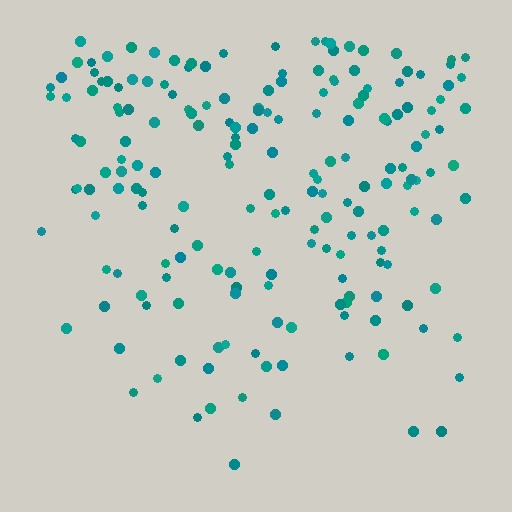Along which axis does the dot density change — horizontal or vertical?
Vertical.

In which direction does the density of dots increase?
From bottom to top, with the top side densest.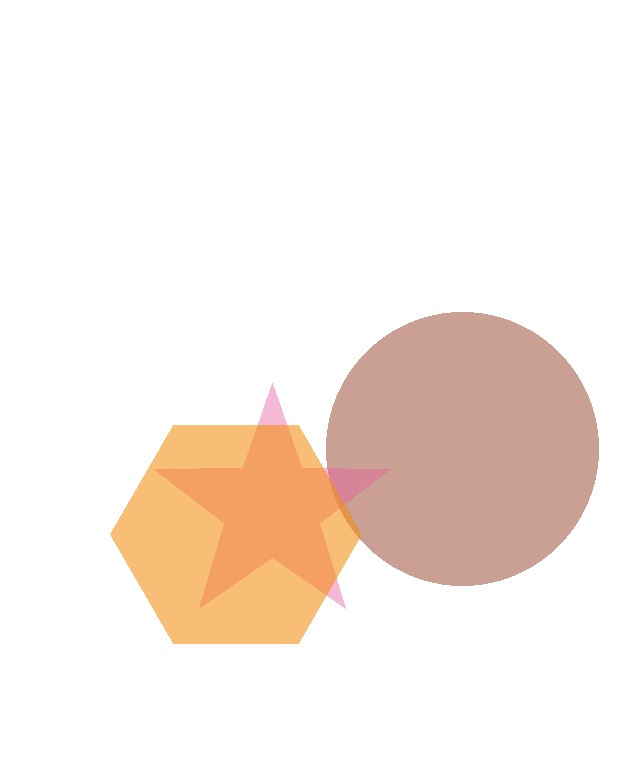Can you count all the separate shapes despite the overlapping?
Yes, there are 3 separate shapes.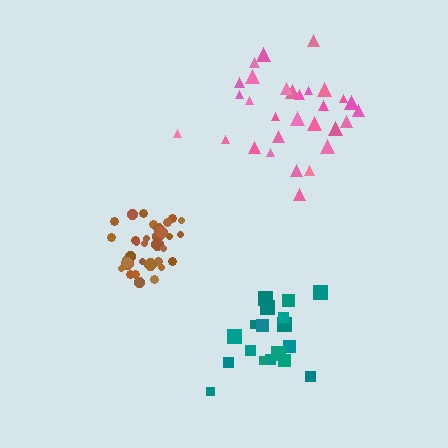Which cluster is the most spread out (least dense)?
Pink.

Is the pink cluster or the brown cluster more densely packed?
Brown.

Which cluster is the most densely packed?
Brown.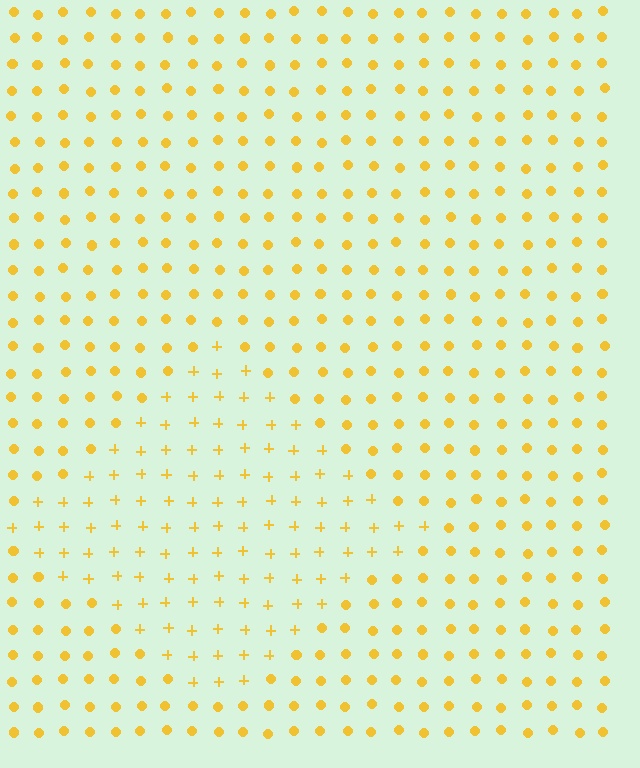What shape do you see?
I see a diamond.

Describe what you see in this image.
The image is filled with small yellow elements arranged in a uniform grid. A diamond-shaped region contains plus signs, while the surrounding area contains circles. The boundary is defined purely by the change in element shape.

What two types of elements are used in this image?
The image uses plus signs inside the diamond region and circles outside it.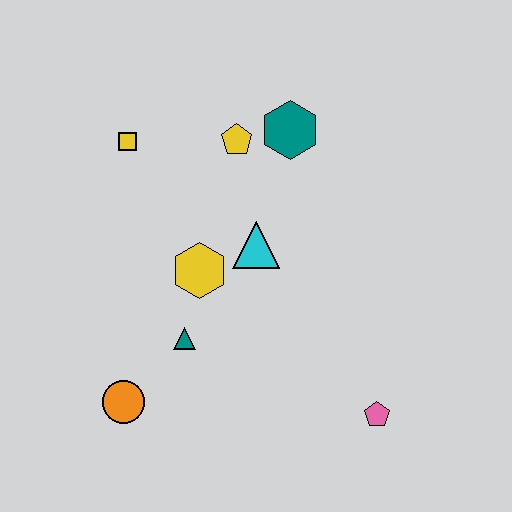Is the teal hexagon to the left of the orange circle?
No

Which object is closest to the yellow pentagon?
The teal hexagon is closest to the yellow pentagon.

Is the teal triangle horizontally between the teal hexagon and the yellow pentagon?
No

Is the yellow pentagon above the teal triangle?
Yes